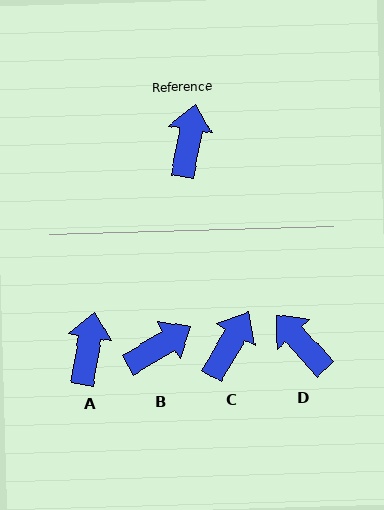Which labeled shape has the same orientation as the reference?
A.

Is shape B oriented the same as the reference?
No, it is off by about 49 degrees.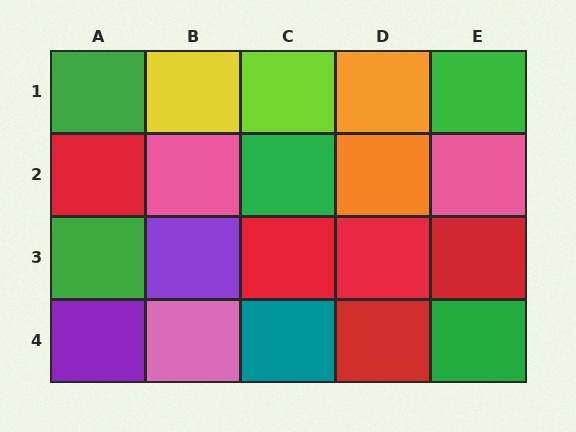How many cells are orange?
2 cells are orange.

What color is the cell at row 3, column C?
Red.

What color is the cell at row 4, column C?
Teal.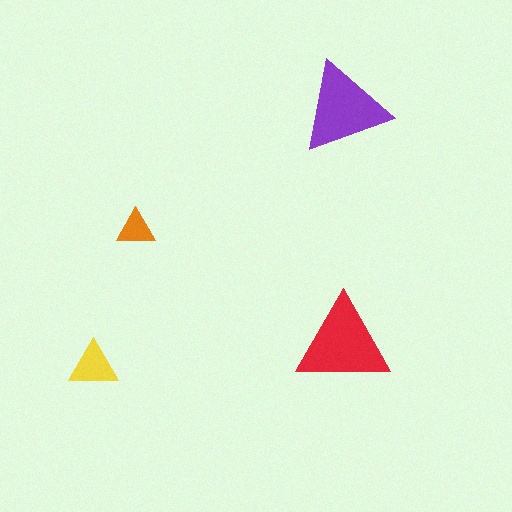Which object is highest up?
The purple triangle is topmost.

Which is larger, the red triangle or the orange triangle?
The red one.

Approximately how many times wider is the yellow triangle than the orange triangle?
About 1.5 times wider.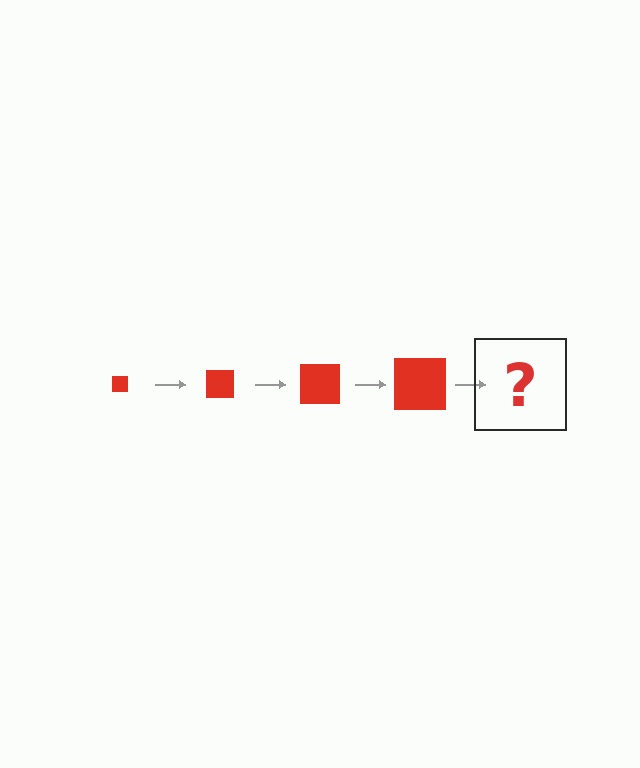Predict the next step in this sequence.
The next step is a red square, larger than the previous one.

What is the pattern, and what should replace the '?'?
The pattern is that the square gets progressively larger each step. The '?' should be a red square, larger than the previous one.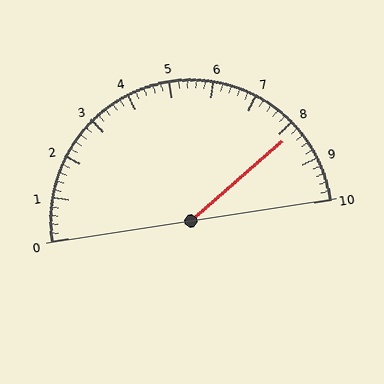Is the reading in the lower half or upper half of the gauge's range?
The reading is in the upper half of the range (0 to 10).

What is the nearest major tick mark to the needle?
The nearest major tick mark is 8.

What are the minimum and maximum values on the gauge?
The gauge ranges from 0 to 10.